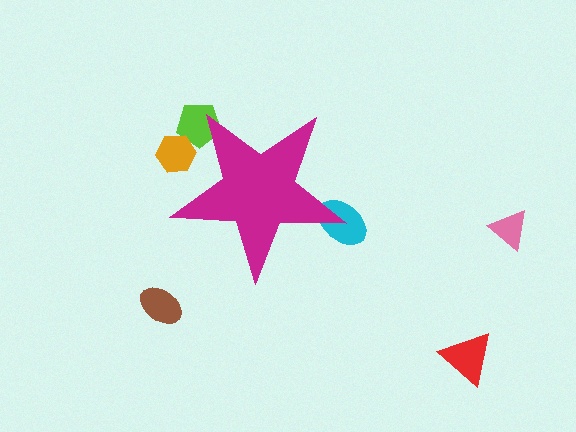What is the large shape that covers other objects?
A magenta star.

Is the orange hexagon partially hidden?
Yes, the orange hexagon is partially hidden behind the magenta star.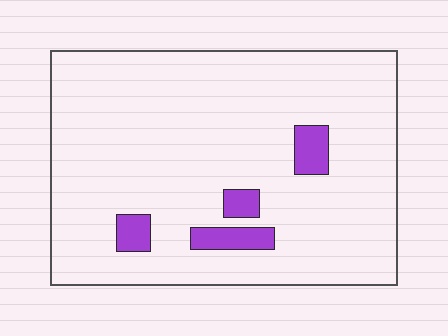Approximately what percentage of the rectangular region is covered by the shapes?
Approximately 5%.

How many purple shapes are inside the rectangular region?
4.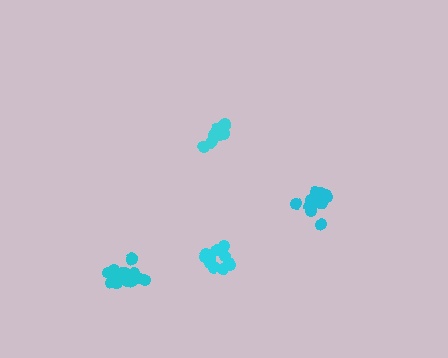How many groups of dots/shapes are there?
There are 4 groups.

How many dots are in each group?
Group 1: 13 dots, Group 2: 10 dots, Group 3: 11 dots, Group 4: 16 dots (50 total).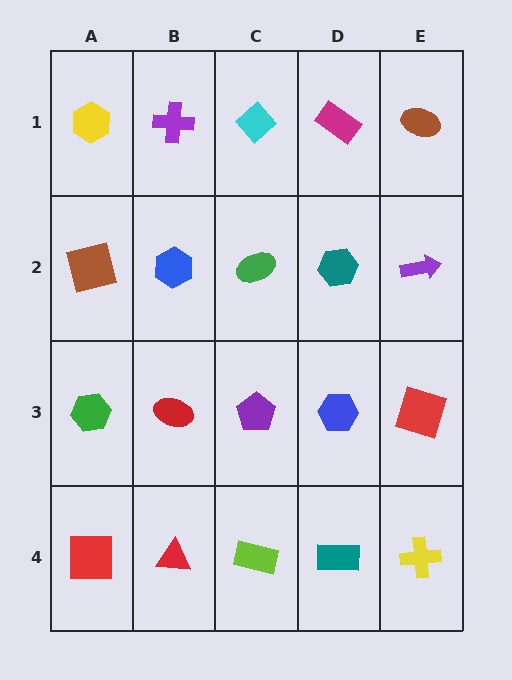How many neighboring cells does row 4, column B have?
3.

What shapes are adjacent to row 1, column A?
A brown square (row 2, column A), a purple cross (row 1, column B).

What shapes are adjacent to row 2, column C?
A cyan diamond (row 1, column C), a purple pentagon (row 3, column C), a blue hexagon (row 2, column B), a teal hexagon (row 2, column D).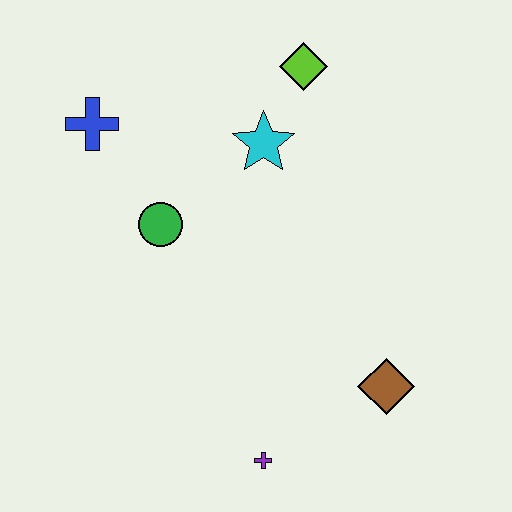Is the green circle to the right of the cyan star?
No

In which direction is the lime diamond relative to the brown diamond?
The lime diamond is above the brown diamond.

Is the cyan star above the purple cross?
Yes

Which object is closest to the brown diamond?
The purple cross is closest to the brown diamond.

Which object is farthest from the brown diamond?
The blue cross is farthest from the brown diamond.